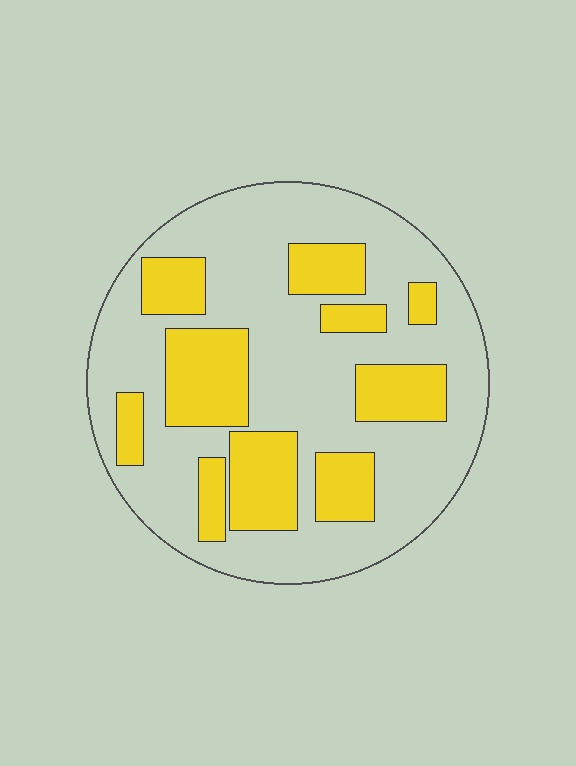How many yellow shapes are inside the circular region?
10.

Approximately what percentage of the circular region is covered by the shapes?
Approximately 30%.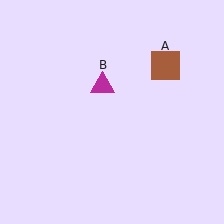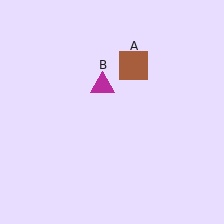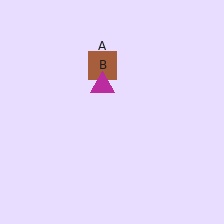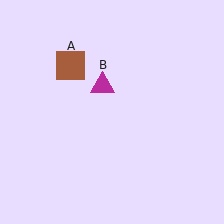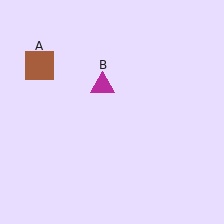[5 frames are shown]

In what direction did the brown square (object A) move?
The brown square (object A) moved left.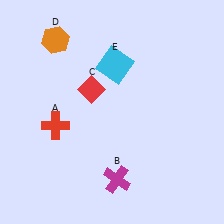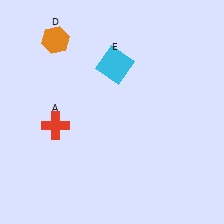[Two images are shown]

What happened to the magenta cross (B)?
The magenta cross (B) was removed in Image 2. It was in the bottom-right area of Image 1.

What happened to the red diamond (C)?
The red diamond (C) was removed in Image 2. It was in the top-left area of Image 1.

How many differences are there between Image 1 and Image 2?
There are 2 differences between the two images.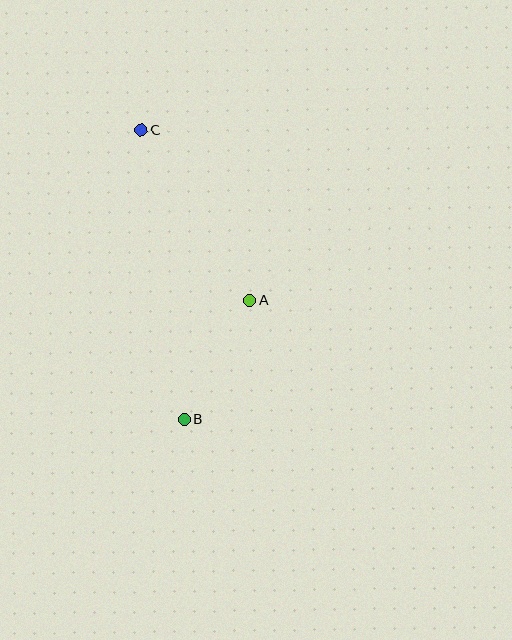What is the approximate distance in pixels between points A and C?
The distance between A and C is approximately 202 pixels.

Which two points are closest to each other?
Points A and B are closest to each other.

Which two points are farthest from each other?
Points B and C are farthest from each other.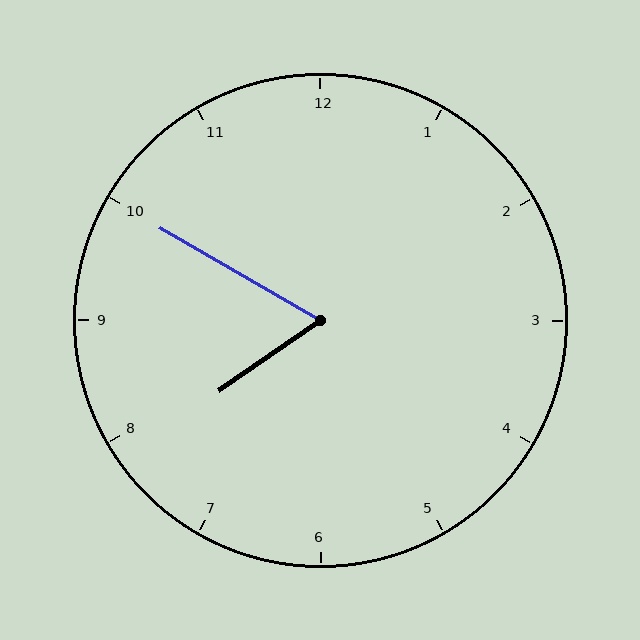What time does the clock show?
7:50.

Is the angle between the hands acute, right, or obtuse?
It is acute.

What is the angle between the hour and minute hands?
Approximately 65 degrees.